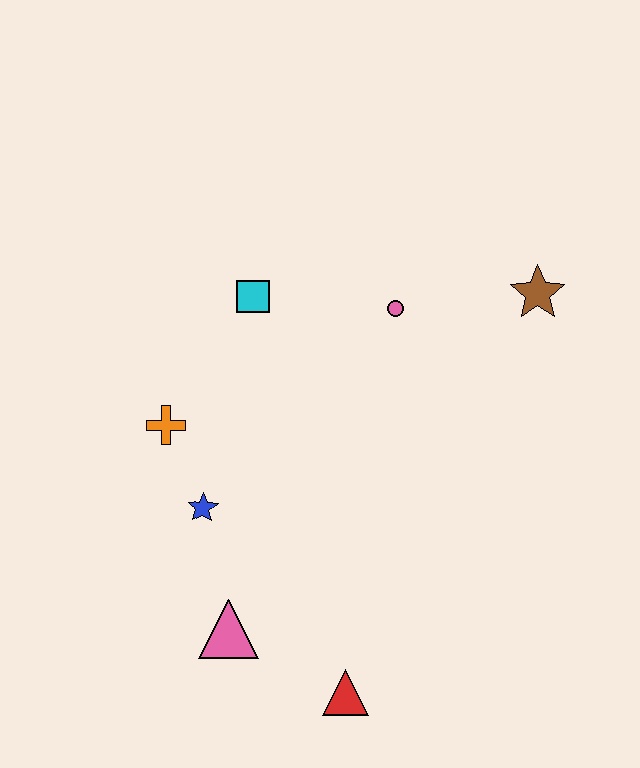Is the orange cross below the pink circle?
Yes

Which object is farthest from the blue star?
The brown star is farthest from the blue star.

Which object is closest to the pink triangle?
The blue star is closest to the pink triangle.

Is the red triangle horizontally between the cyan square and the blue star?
No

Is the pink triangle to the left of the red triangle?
Yes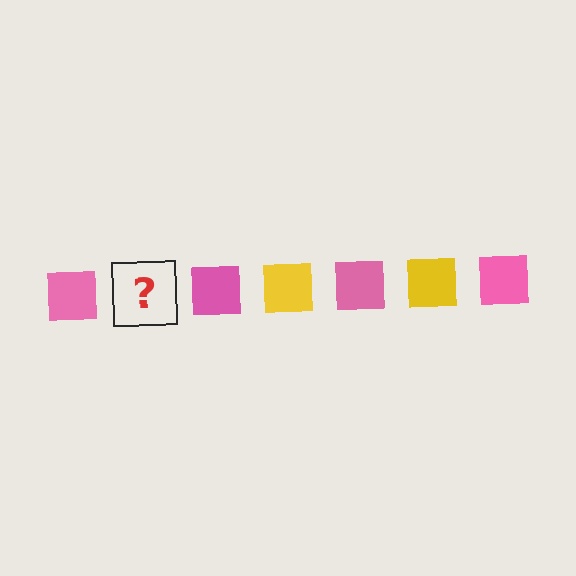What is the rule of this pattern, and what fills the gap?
The rule is that the pattern cycles through pink, yellow squares. The gap should be filled with a yellow square.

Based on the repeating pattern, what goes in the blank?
The blank should be a yellow square.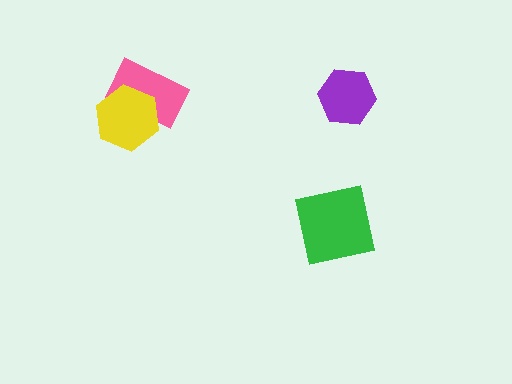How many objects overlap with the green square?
0 objects overlap with the green square.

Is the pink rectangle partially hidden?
Yes, it is partially covered by another shape.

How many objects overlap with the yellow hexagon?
1 object overlaps with the yellow hexagon.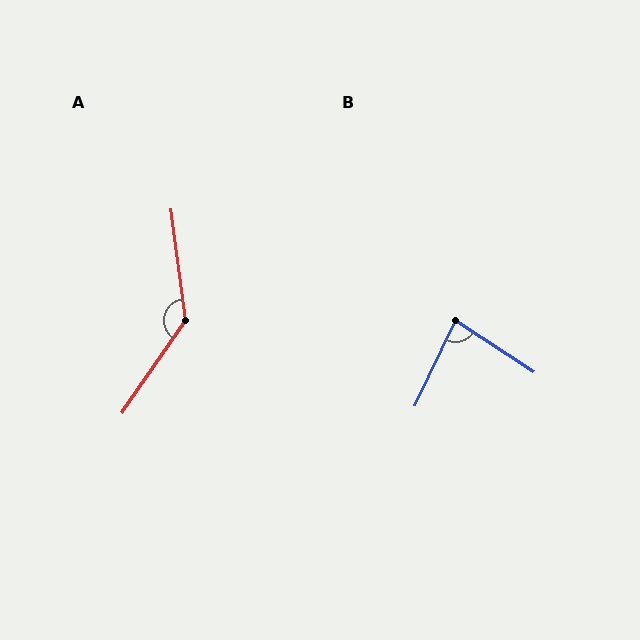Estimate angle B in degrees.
Approximately 82 degrees.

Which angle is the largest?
A, at approximately 138 degrees.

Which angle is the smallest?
B, at approximately 82 degrees.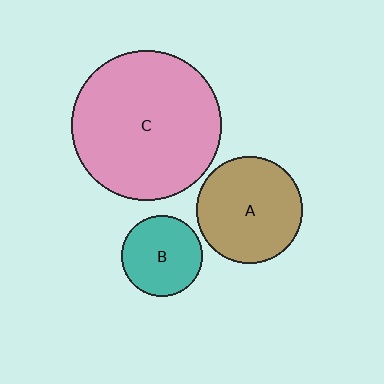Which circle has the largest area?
Circle C (pink).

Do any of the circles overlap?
No, none of the circles overlap.